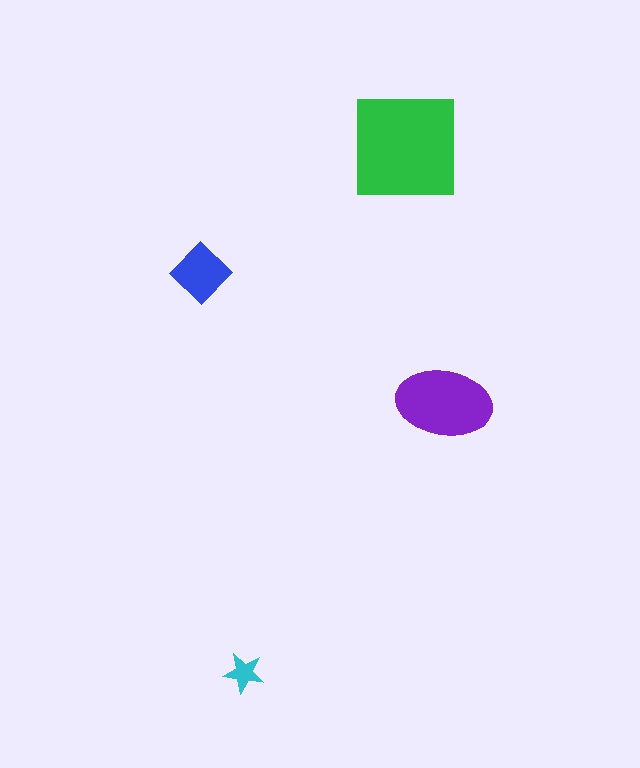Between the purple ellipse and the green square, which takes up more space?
The green square.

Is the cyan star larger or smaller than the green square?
Smaller.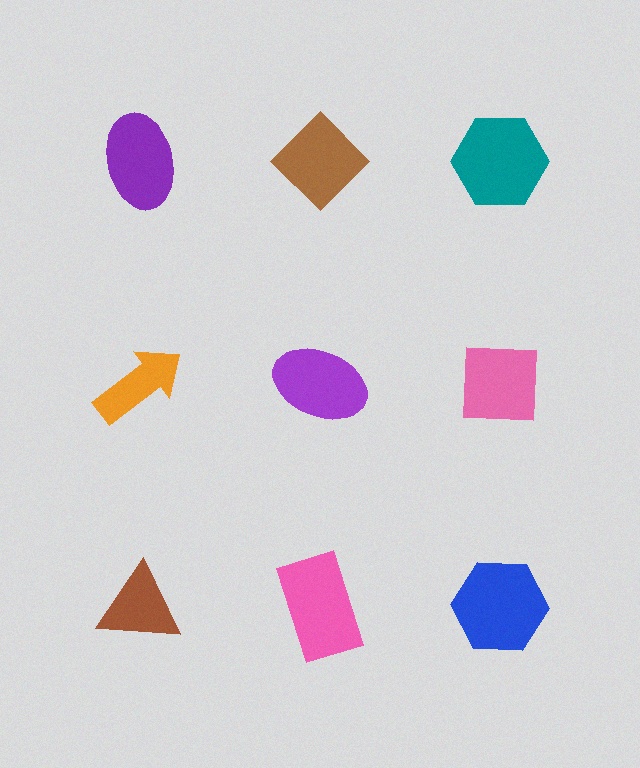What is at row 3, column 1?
A brown triangle.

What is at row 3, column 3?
A blue hexagon.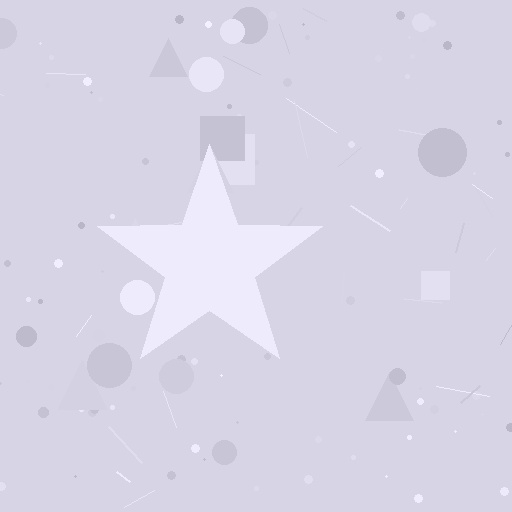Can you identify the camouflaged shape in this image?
The camouflaged shape is a star.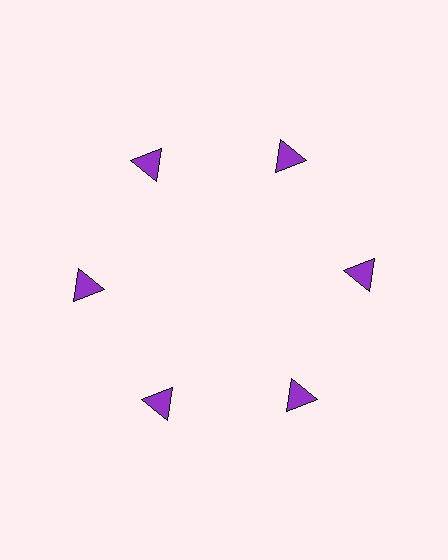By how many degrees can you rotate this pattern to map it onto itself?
The pattern maps onto itself every 60 degrees of rotation.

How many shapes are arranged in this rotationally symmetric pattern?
There are 6 shapes, arranged in 6 groups of 1.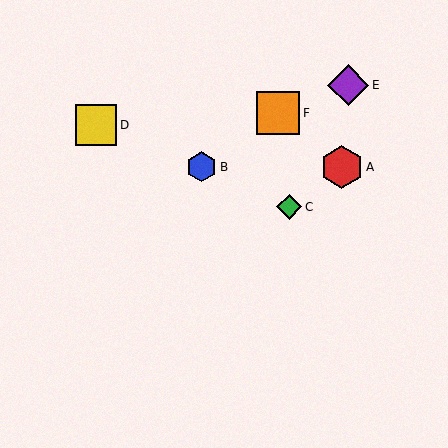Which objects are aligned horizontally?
Objects A, B are aligned horizontally.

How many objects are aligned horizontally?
2 objects (A, B) are aligned horizontally.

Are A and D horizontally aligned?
No, A is at y≈167 and D is at y≈125.